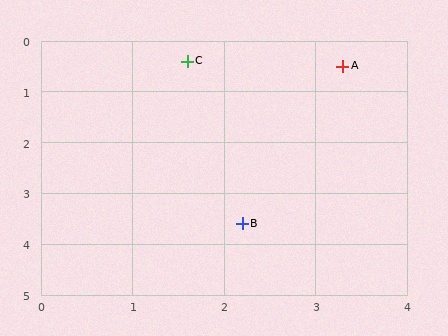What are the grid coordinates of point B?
Point B is at approximately (2.2, 3.6).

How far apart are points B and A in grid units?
Points B and A are about 3.3 grid units apart.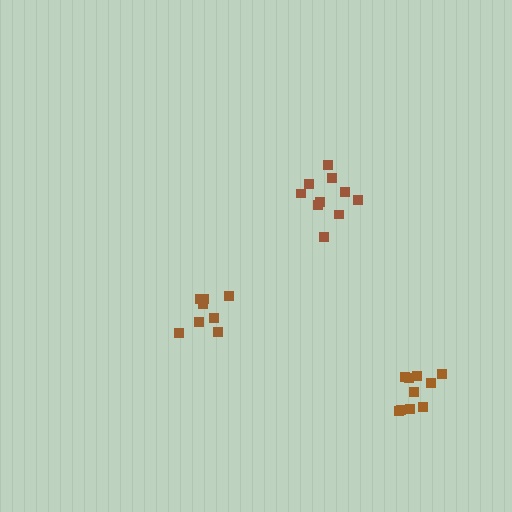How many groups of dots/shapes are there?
There are 3 groups.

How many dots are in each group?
Group 1: 10 dots, Group 2: 8 dots, Group 3: 10 dots (28 total).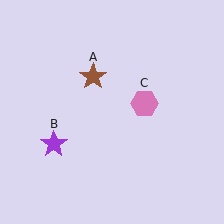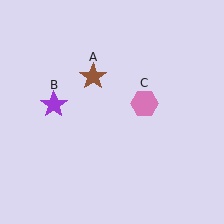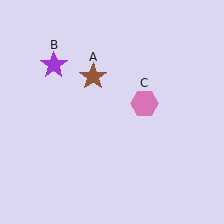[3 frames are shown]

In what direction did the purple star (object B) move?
The purple star (object B) moved up.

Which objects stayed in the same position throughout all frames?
Brown star (object A) and pink hexagon (object C) remained stationary.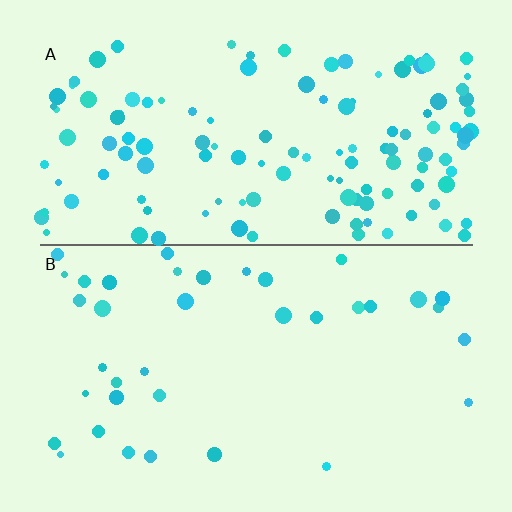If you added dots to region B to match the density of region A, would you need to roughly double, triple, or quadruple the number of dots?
Approximately triple.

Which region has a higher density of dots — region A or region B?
A (the top).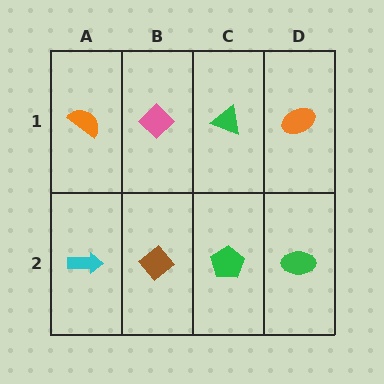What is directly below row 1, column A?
A cyan arrow.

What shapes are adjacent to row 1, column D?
A green ellipse (row 2, column D), a green triangle (row 1, column C).